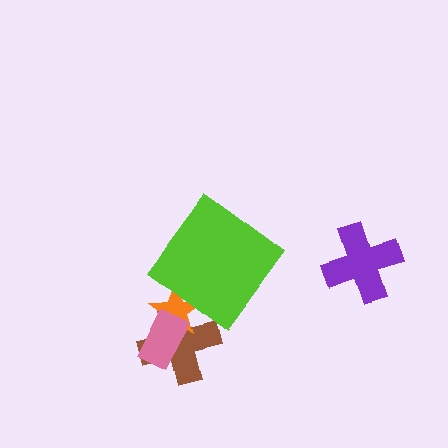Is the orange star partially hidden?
Yes, it is partially covered by another shape.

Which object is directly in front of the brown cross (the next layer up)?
The orange star is directly in front of the brown cross.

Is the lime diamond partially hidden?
No, no other shape covers it.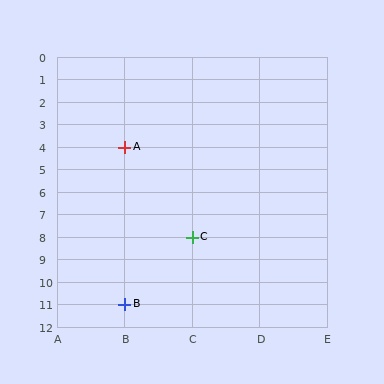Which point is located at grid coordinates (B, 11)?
Point B is at (B, 11).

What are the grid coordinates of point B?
Point B is at grid coordinates (B, 11).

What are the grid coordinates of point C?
Point C is at grid coordinates (C, 8).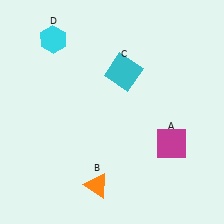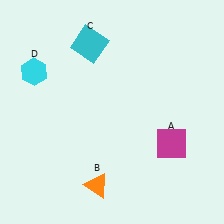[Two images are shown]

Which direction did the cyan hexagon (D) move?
The cyan hexagon (D) moved down.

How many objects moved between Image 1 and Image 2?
2 objects moved between the two images.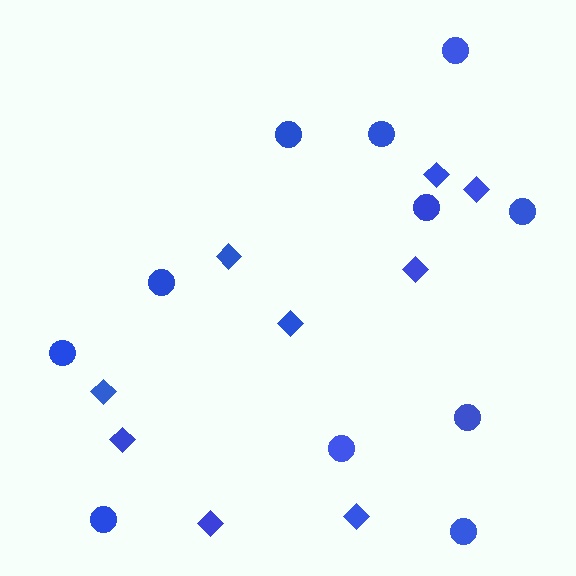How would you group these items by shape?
There are 2 groups: one group of diamonds (9) and one group of circles (11).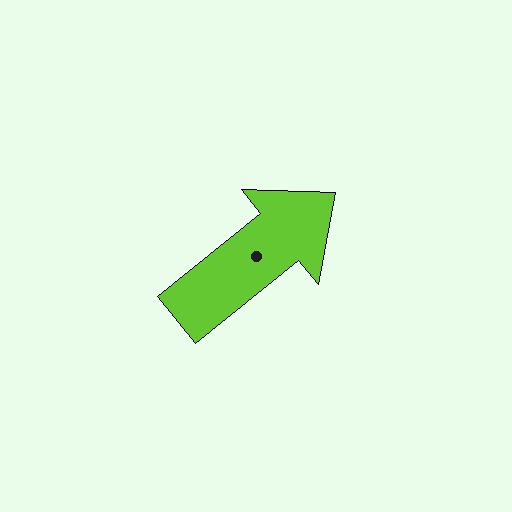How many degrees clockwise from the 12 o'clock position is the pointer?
Approximately 51 degrees.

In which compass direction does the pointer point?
Northeast.